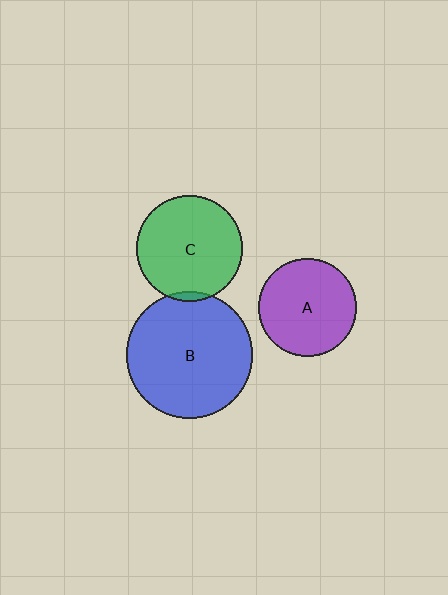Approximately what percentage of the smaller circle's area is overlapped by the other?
Approximately 5%.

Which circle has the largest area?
Circle B (blue).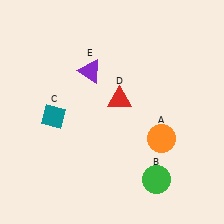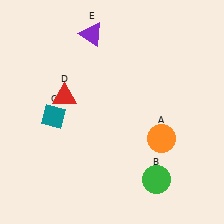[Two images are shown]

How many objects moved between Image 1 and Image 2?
2 objects moved between the two images.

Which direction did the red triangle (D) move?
The red triangle (D) moved left.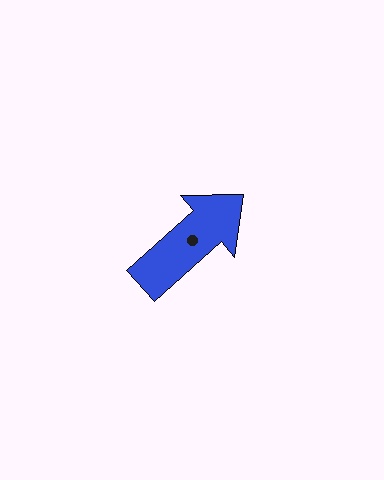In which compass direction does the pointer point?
Northeast.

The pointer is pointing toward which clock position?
Roughly 2 o'clock.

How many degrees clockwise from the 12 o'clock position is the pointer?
Approximately 49 degrees.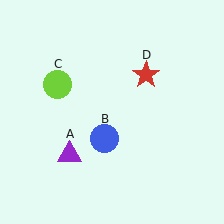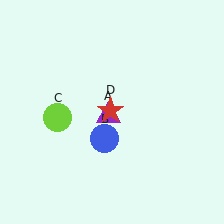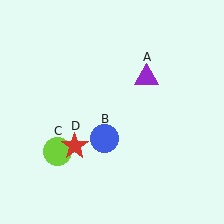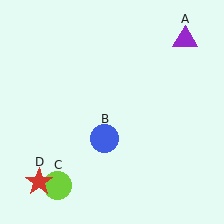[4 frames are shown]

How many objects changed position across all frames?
3 objects changed position: purple triangle (object A), lime circle (object C), red star (object D).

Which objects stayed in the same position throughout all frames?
Blue circle (object B) remained stationary.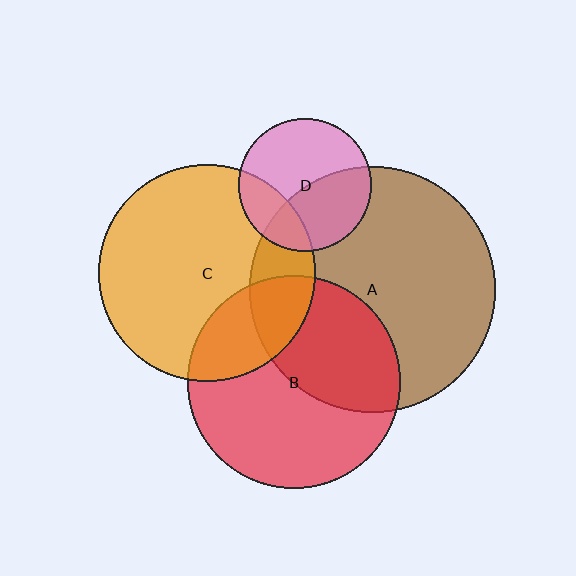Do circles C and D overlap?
Yes.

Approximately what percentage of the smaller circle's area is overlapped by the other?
Approximately 25%.